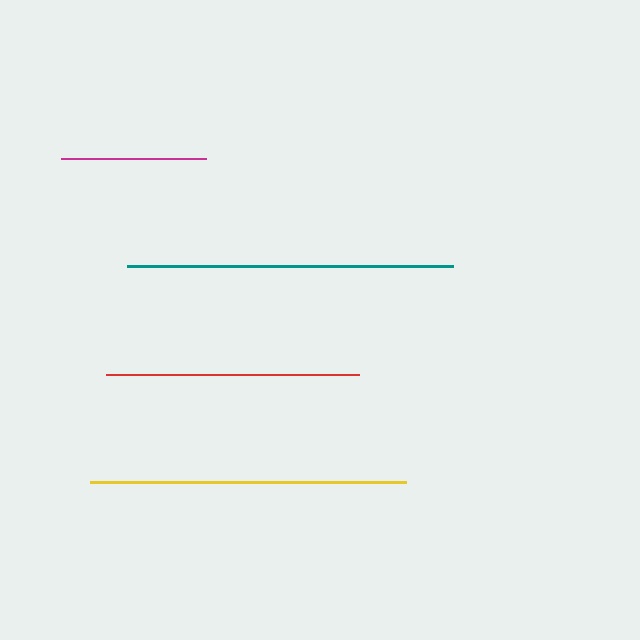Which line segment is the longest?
The teal line is the longest at approximately 326 pixels.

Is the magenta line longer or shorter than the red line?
The red line is longer than the magenta line.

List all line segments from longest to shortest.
From longest to shortest: teal, yellow, red, magenta.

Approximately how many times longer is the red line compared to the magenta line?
The red line is approximately 1.7 times the length of the magenta line.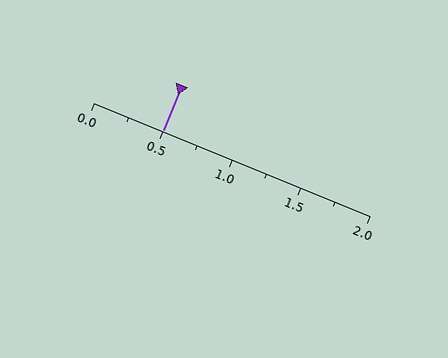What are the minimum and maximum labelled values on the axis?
The axis runs from 0.0 to 2.0.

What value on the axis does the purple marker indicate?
The marker indicates approximately 0.5.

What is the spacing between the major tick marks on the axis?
The major ticks are spaced 0.5 apart.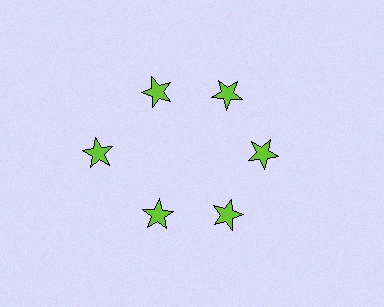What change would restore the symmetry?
The symmetry would be restored by moving it inward, back onto the ring so that all 6 stars sit at equal angles and equal distance from the center.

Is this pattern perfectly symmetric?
No. The 6 lime stars are arranged in a ring, but one element near the 9 o'clock position is pushed outward from the center, breaking the 6-fold rotational symmetry.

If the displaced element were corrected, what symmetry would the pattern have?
It would have 6-fold rotational symmetry — the pattern would map onto itself every 60 degrees.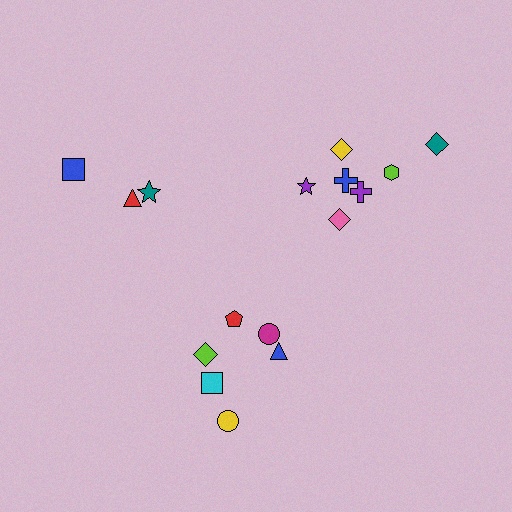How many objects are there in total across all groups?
There are 16 objects.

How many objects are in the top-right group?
There are 7 objects.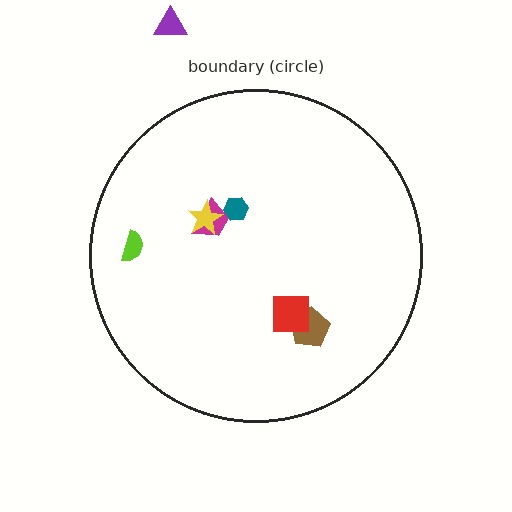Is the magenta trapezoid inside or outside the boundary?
Inside.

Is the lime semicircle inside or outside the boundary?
Inside.